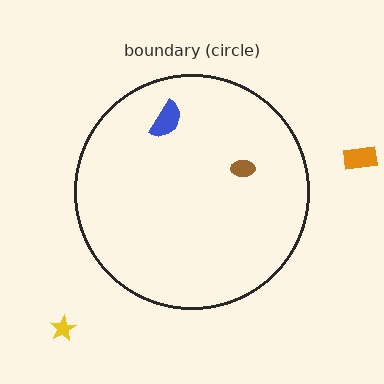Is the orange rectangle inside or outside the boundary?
Outside.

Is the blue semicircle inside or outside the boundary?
Inside.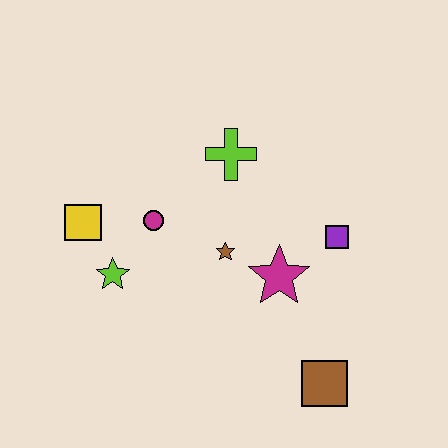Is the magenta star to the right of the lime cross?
Yes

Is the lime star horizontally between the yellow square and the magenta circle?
Yes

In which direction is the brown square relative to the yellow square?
The brown square is to the right of the yellow square.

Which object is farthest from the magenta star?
The yellow square is farthest from the magenta star.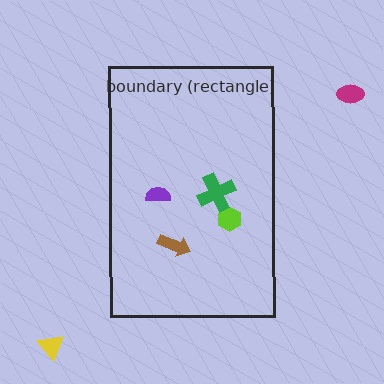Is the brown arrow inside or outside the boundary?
Inside.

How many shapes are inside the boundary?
4 inside, 2 outside.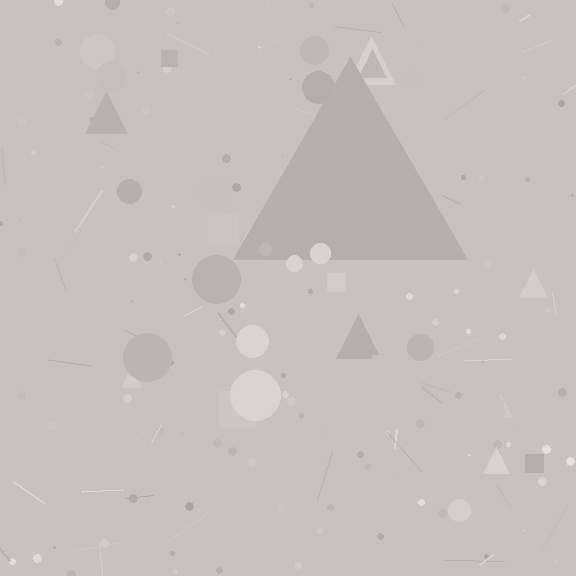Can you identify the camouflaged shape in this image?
The camouflaged shape is a triangle.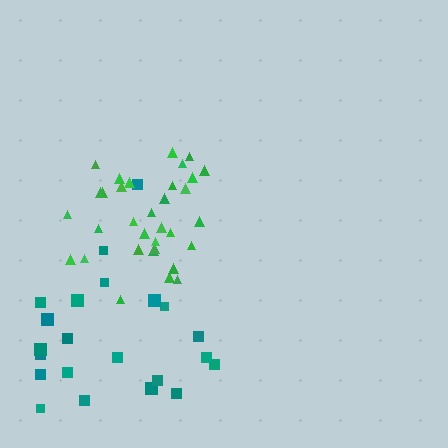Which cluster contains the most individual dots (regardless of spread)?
Green (33).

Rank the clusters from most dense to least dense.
green, teal.